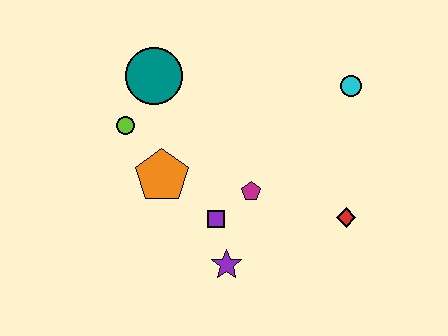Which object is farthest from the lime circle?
The red diamond is farthest from the lime circle.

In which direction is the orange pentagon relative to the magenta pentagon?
The orange pentagon is to the left of the magenta pentagon.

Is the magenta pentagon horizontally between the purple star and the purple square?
No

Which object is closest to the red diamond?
The magenta pentagon is closest to the red diamond.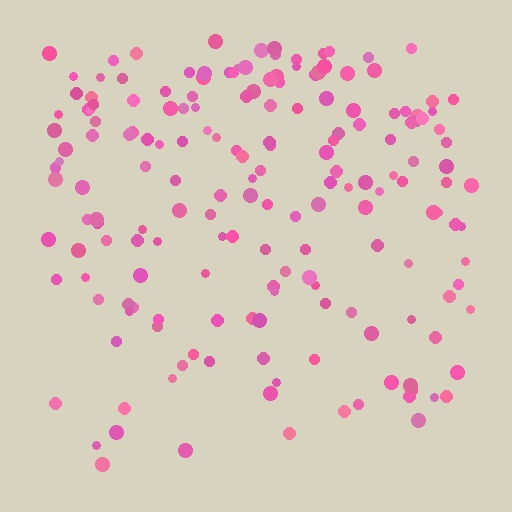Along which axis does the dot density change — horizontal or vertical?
Vertical.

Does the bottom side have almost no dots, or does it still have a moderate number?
Still a moderate number, just noticeably fewer than the top.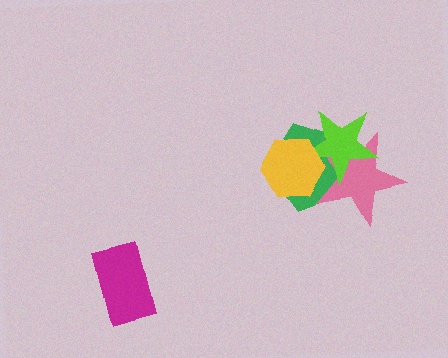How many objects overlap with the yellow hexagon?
3 objects overlap with the yellow hexagon.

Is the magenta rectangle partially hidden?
No, no other shape covers it.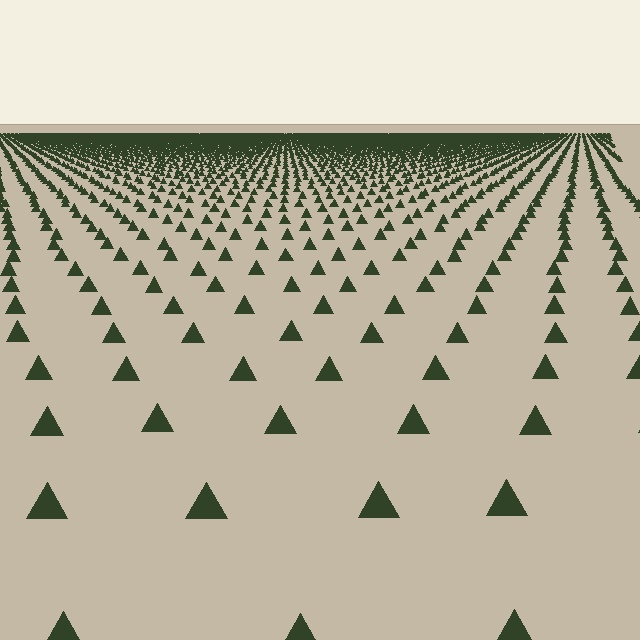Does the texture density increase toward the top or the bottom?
Density increases toward the top.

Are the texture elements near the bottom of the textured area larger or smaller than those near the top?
Larger. Near the bottom, elements are closer to the viewer and appear at a bigger on-screen size.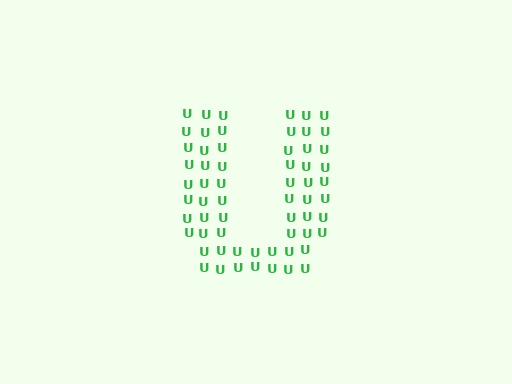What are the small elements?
The small elements are letter U's.